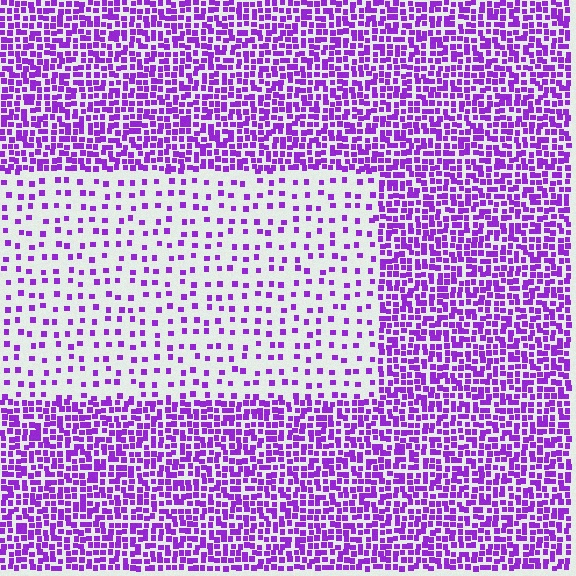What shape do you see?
I see a rectangle.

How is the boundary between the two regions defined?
The boundary is defined by a change in element density (approximately 3.1x ratio). All elements are the same color, size, and shape.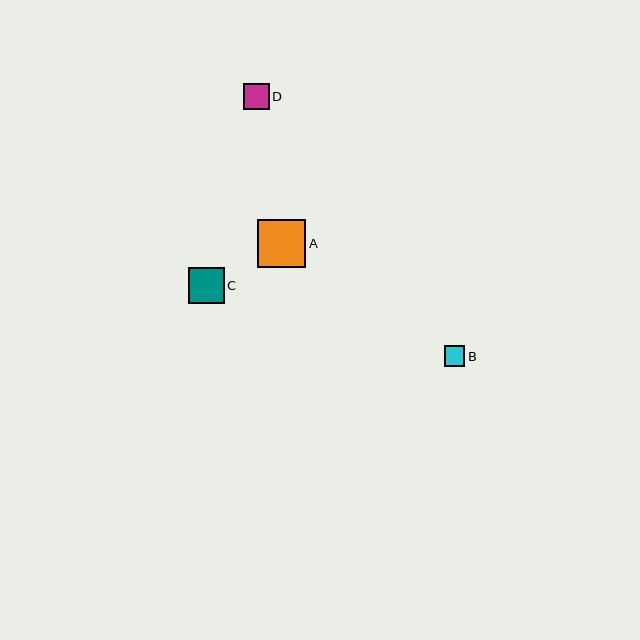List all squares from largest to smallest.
From largest to smallest: A, C, D, B.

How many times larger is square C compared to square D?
Square C is approximately 1.4 times the size of square D.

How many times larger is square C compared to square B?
Square C is approximately 1.8 times the size of square B.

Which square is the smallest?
Square B is the smallest with a size of approximately 20 pixels.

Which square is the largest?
Square A is the largest with a size of approximately 48 pixels.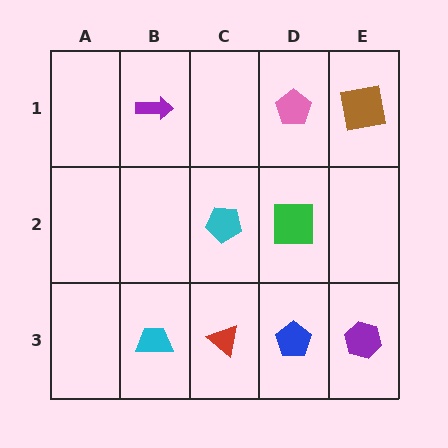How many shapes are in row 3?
4 shapes.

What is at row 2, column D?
A green square.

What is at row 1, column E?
A brown square.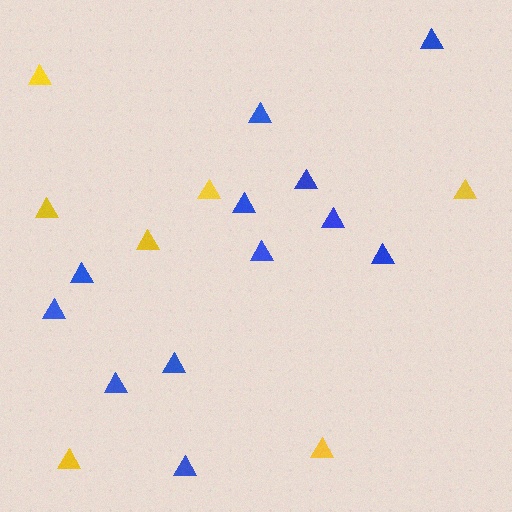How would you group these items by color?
There are 2 groups: one group of blue triangles (12) and one group of yellow triangles (7).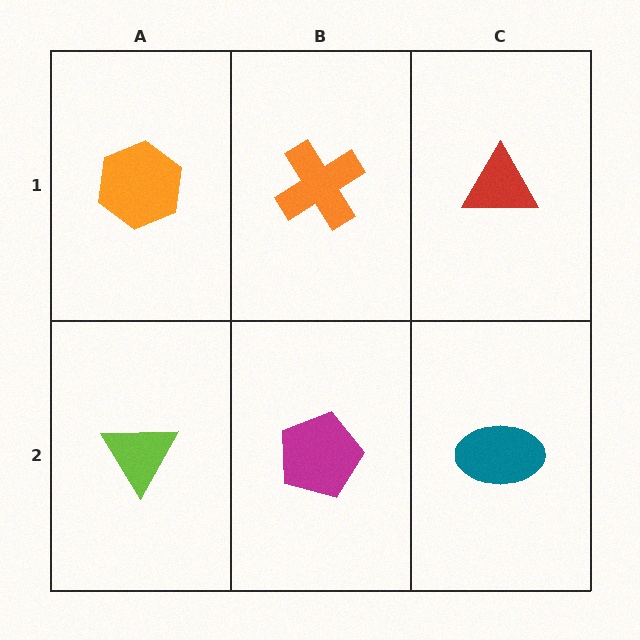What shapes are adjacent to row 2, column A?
An orange hexagon (row 1, column A), a magenta pentagon (row 2, column B).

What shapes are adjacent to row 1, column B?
A magenta pentagon (row 2, column B), an orange hexagon (row 1, column A), a red triangle (row 1, column C).